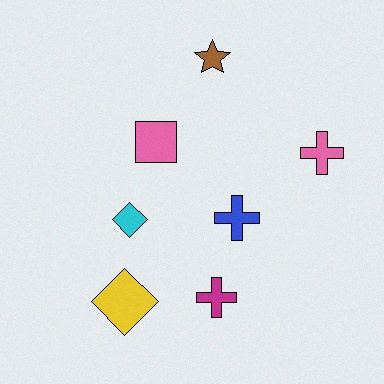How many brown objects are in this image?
There is 1 brown object.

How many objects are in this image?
There are 7 objects.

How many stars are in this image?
There is 1 star.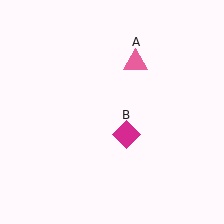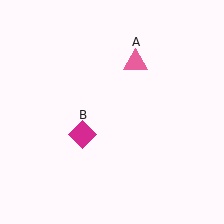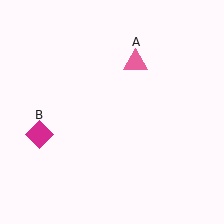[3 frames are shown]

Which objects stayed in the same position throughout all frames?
Pink triangle (object A) remained stationary.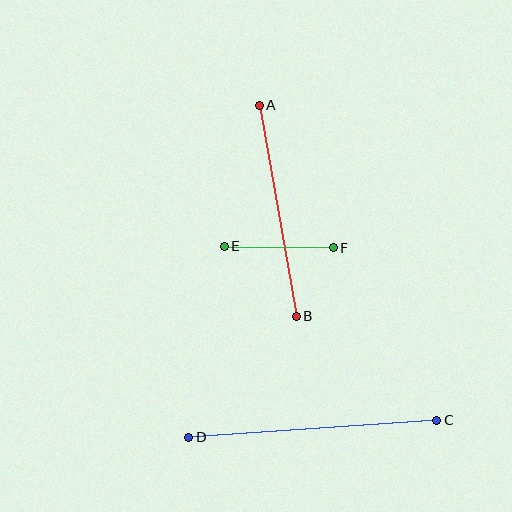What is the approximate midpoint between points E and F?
The midpoint is at approximately (279, 247) pixels.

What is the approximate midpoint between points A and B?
The midpoint is at approximately (278, 211) pixels.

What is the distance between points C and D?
The distance is approximately 249 pixels.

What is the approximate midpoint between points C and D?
The midpoint is at approximately (313, 429) pixels.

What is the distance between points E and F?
The distance is approximately 109 pixels.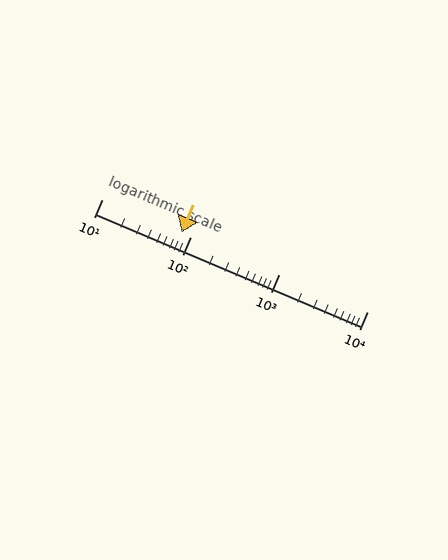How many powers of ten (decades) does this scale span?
The scale spans 3 decades, from 10 to 10000.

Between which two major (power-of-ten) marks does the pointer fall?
The pointer is between 10 and 100.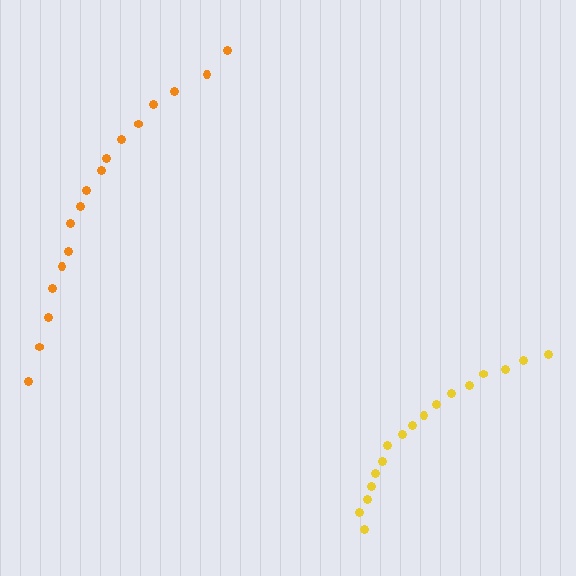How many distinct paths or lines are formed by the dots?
There are 2 distinct paths.